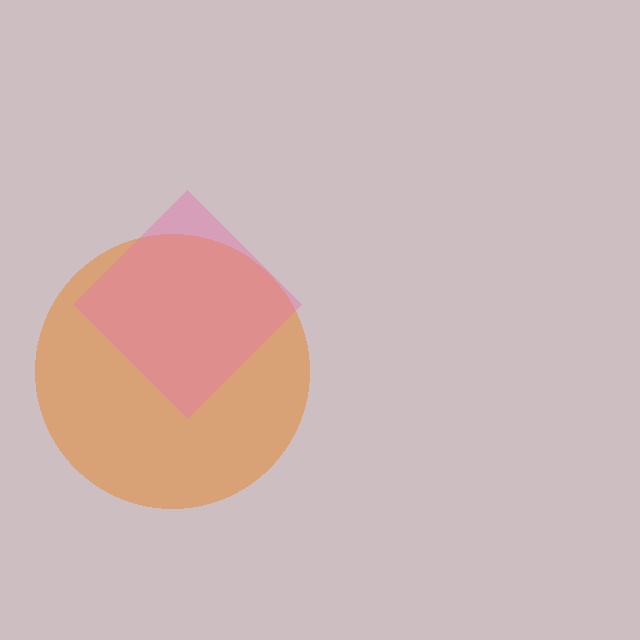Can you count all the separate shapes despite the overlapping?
Yes, there are 2 separate shapes.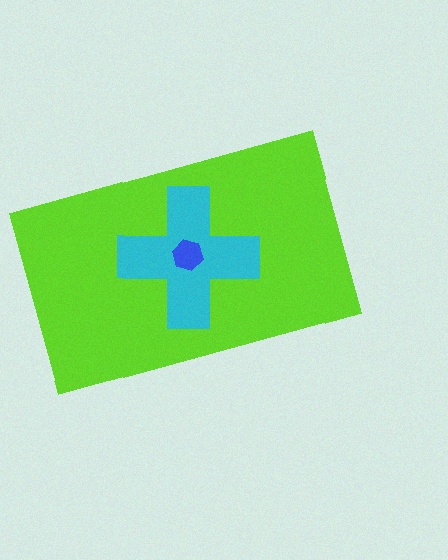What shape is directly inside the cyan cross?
The blue hexagon.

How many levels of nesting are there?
3.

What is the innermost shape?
The blue hexagon.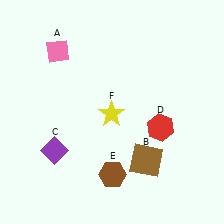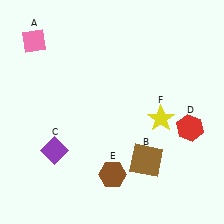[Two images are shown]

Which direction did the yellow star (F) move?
The yellow star (F) moved right.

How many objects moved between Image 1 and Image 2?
3 objects moved between the two images.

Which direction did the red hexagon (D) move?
The red hexagon (D) moved right.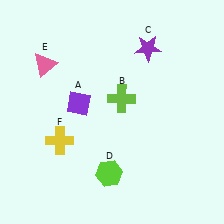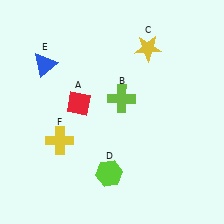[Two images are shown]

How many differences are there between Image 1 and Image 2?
There are 3 differences between the two images.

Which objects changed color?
A changed from purple to red. C changed from purple to yellow. E changed from pink to blue.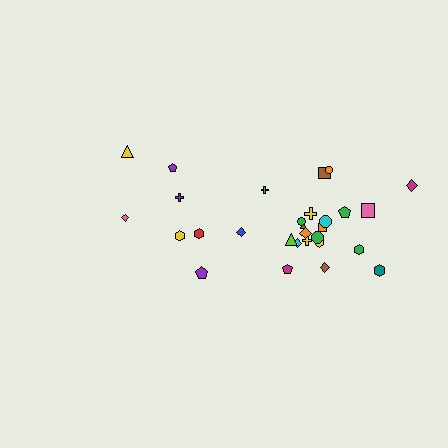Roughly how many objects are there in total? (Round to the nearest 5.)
Roughly 30 objects in total.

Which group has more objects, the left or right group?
The right group.